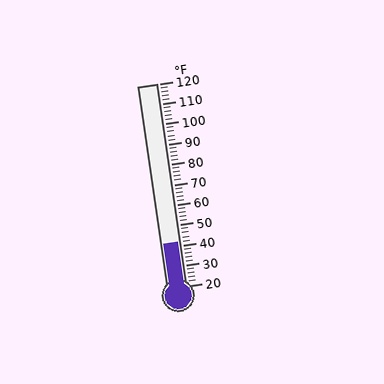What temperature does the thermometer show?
The thermometer shows approximately 42°F.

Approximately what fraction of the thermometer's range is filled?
The thermometer is filled to approximately 20% of its range.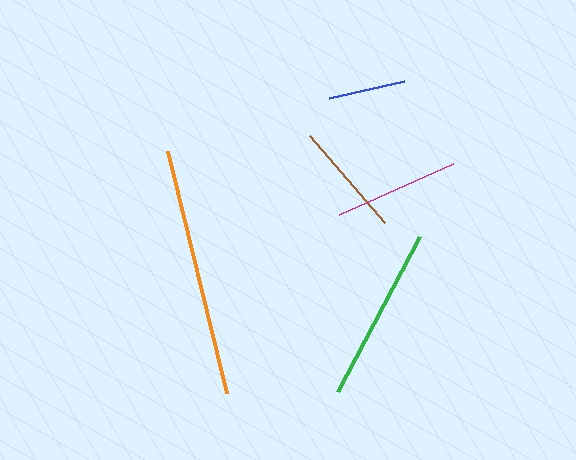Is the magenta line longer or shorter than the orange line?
The orange line is longer than the magenta line.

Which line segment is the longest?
The orange line is the longest at approximately 249 pixels.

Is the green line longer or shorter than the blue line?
The green line is longer than the blue line.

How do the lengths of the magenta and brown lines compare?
The magenta and brown lines are approximately the same length.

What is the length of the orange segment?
The orange segment is approximately 249 pixels long.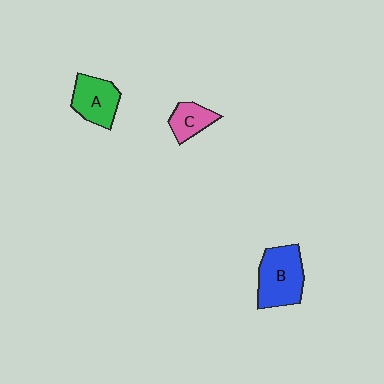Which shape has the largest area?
Shape B (blue).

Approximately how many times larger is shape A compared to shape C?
Approximately 1.5 times.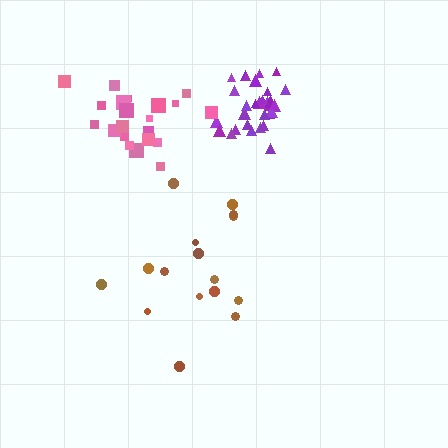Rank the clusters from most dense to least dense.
purple, pink, brown.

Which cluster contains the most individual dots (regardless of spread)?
Purple (31).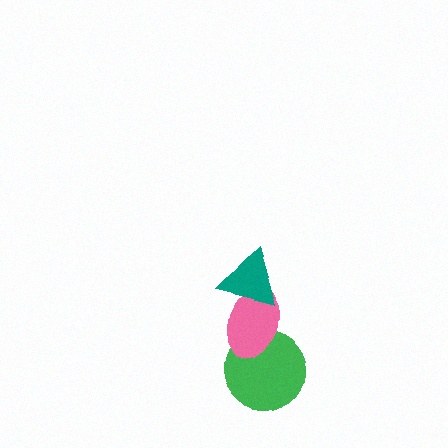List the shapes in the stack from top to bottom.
From top to bottom: the teal triangle, the pink ellipse, the green circle.